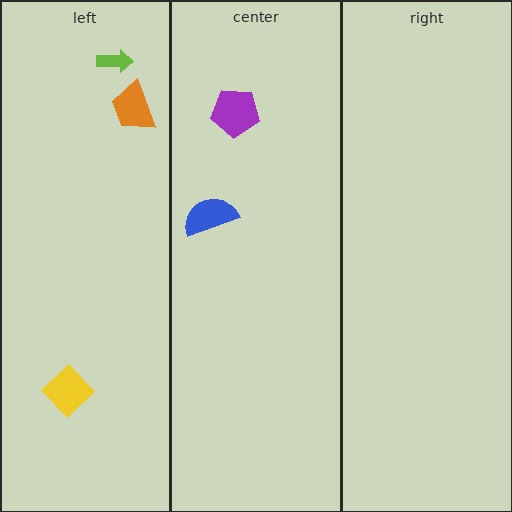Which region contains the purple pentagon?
The center region.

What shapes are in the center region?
The purple pentagon, the blue semicircle.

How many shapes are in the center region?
2.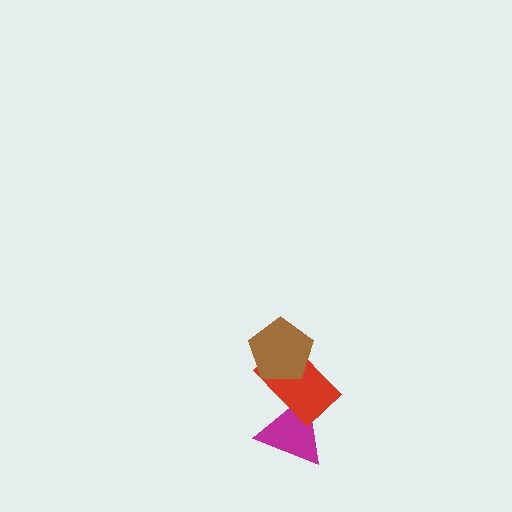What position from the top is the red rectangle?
The red rectangle is 2nd from the top.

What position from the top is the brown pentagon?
The brown pentagon is 1st from the top.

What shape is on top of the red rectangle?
The brown pentagon is on top of the red rectangle.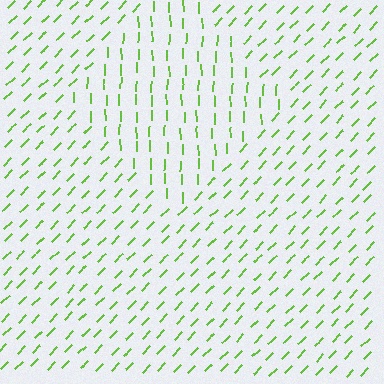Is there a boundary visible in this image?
Yes, there is a texture boundary formed by a change in line orientation.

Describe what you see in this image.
The image is filled with small lime line segments. A diamond region in the image has lines oriented differently from the surrounding lines, creating a visible texture boundary.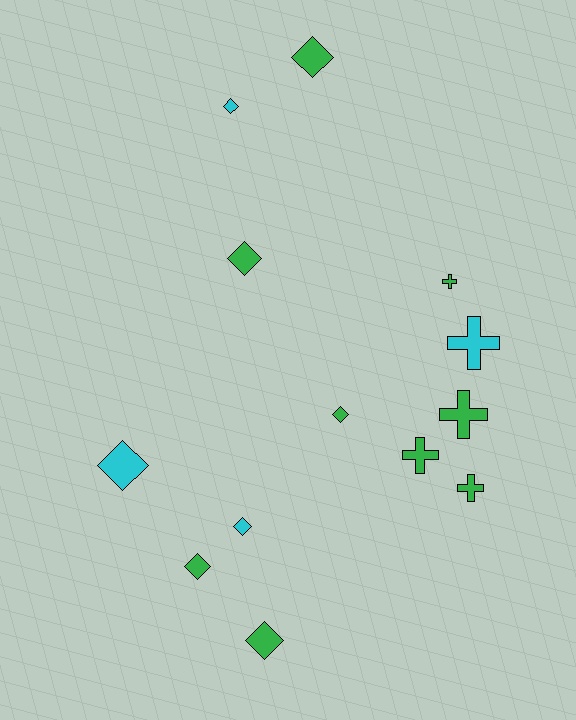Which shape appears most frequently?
Diamond, with 8 objects.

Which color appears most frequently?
Green, with 9 objects.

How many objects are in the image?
There are 13 objects.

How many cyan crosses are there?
There is 1 cyan cross.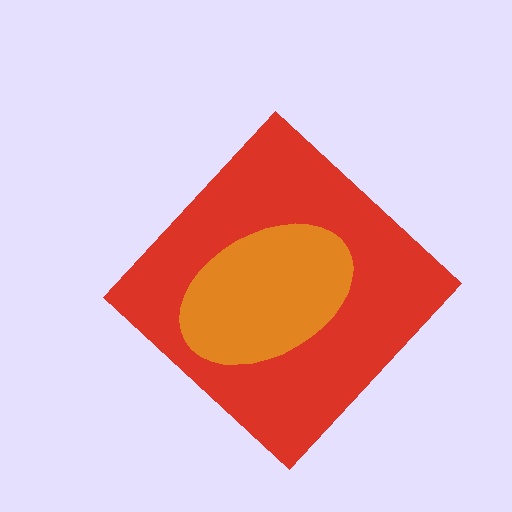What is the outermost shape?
The red diamond.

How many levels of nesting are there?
2.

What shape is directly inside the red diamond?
The orange ellipse.